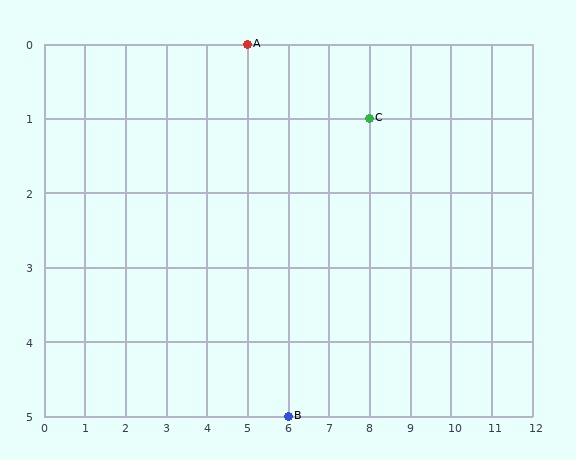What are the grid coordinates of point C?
Point C is at grid coordinates (8, 1).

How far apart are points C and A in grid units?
Points C and A are 3 columns and 1 row apart (about 3.2 grid units diagonally).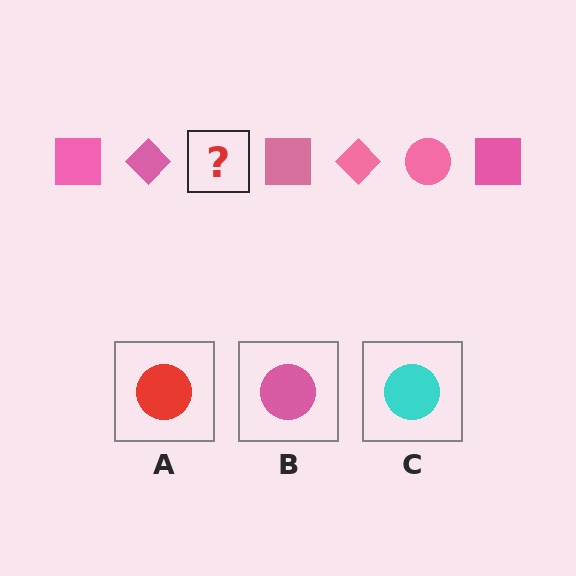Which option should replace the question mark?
Option B.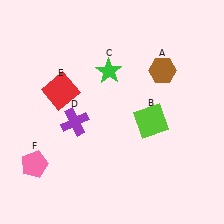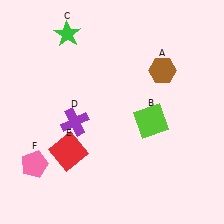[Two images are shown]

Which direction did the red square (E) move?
The red square (E) moved down.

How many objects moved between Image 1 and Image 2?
2 objects moved between the two images.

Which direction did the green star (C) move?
The green star (C) moved left.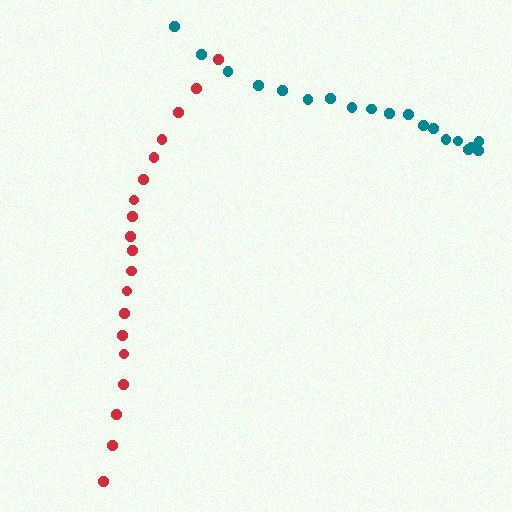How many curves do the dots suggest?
There are 2 distinct paths.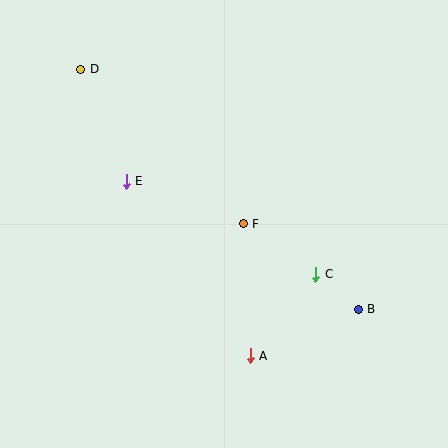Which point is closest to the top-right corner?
Point F is closest to the top-right corner.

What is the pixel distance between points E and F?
The distance between E and F is 124 pixels.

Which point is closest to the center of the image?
Point F at (243, 224) is closest to the center.